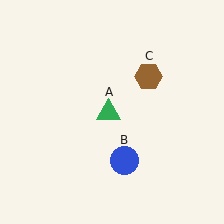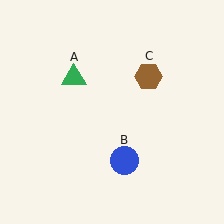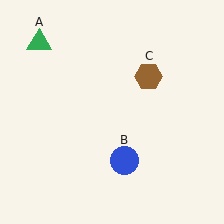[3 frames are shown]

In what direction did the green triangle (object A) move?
The green triangle (object A) moved up and to the left.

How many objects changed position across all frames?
1 object changed position: green triangle (object A).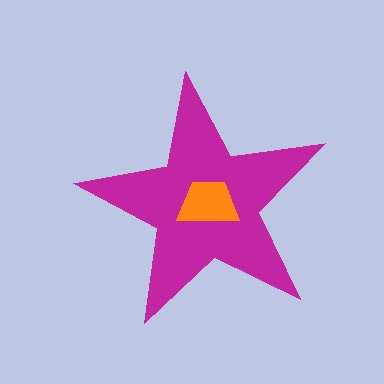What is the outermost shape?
The magenta star.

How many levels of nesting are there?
2.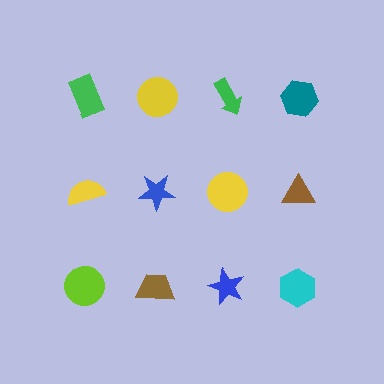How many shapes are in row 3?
4 shapes.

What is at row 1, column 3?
A green arrow.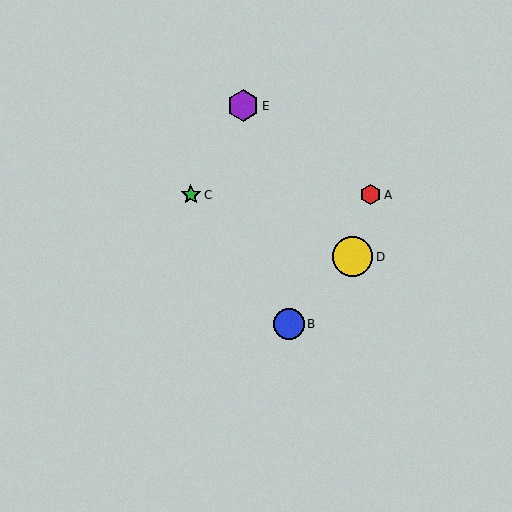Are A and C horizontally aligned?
Yes, both are at y≈195.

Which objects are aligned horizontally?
Objects A, C are aligned horizontally.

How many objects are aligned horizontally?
2 objects (A, C) are aligned horizontally.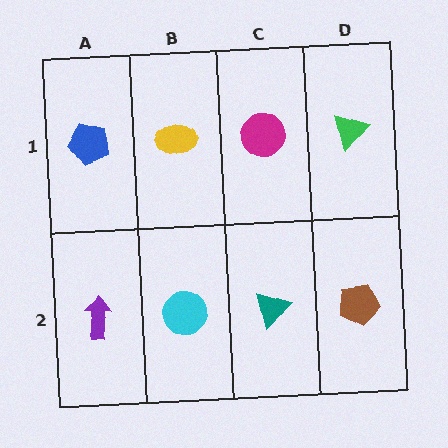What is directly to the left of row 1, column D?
A magenta circle.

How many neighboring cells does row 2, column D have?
2.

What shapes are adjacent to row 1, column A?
A purple arrow (row 2, column A), a yellow ellipse (row 1, column B).